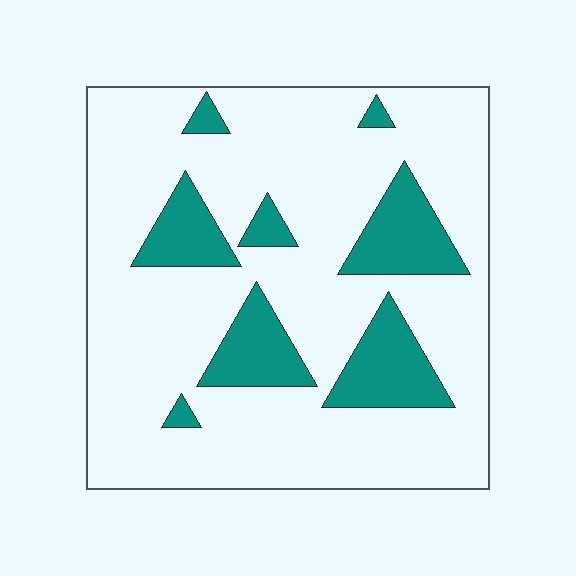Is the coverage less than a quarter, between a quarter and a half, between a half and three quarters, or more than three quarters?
Less than a quarter.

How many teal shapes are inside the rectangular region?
8.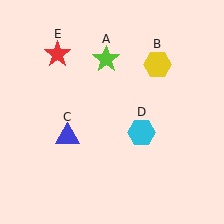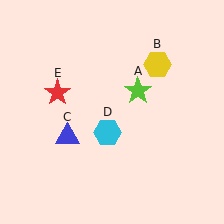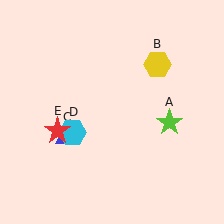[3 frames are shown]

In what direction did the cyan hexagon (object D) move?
The cyan hexagon (object D) moved left.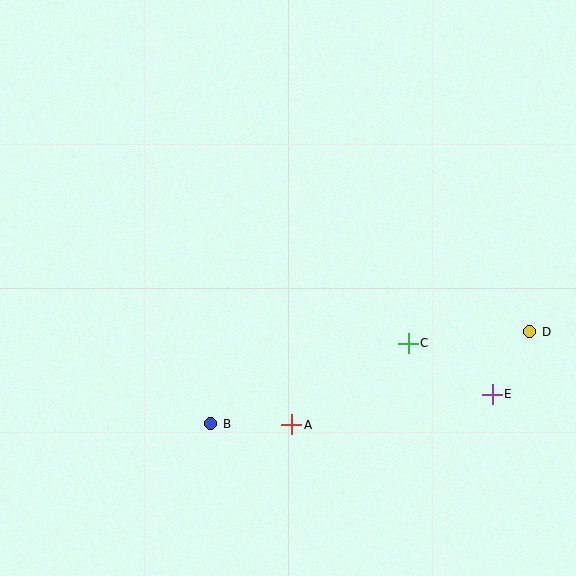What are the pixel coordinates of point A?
Point A is at (292, 425).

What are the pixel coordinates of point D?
Point D is at (530, 332).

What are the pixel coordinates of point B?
Point B is at (211, 424).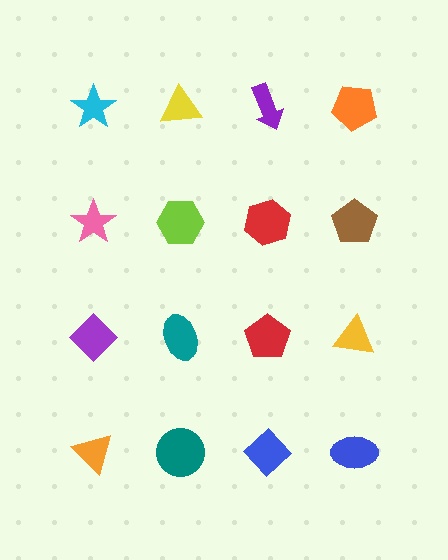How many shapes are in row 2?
4 shapes.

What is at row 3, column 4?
A yellow triangle.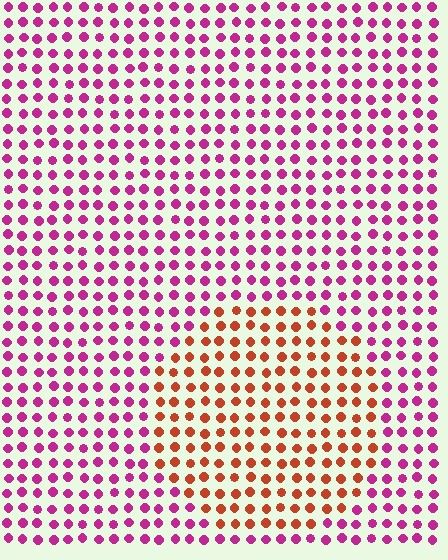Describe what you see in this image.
The image is filled with small magenta elements in a uniform arrangement. A circle-shaped region is visible where the elements are tinted to a slightly different hue, forming a subtle color boundary.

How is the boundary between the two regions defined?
The boundary is defined purely by a slight shift in hue (about 53 degrees). Spacing, size, and orientation are identical on both sides.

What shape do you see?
I see a circle.